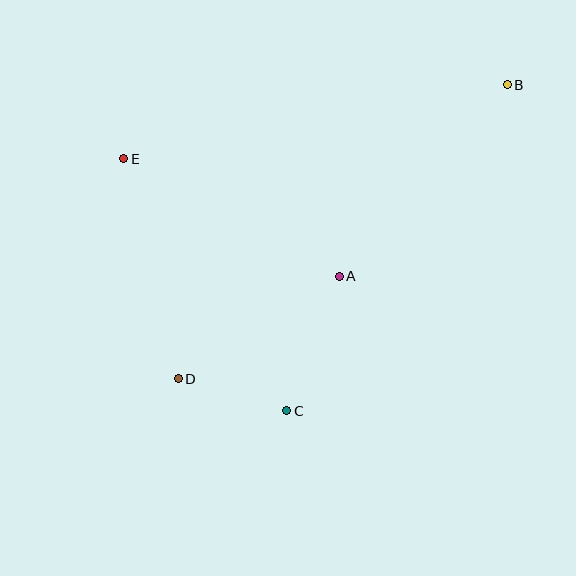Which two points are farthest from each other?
Points B and D are farthest from each other.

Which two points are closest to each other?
Points C and D are closest to each other.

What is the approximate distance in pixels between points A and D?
The distance between A and D is approximately 191 pixels.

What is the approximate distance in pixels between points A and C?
The distance between A and C is approximately 144 pixels.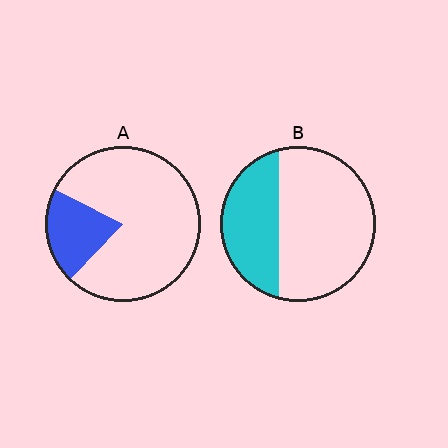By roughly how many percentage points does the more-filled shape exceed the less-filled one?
By roughly 15 percentage points (B over A).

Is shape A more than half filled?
No.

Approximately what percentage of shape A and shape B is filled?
A is approximately 20% and B is approximately 35%.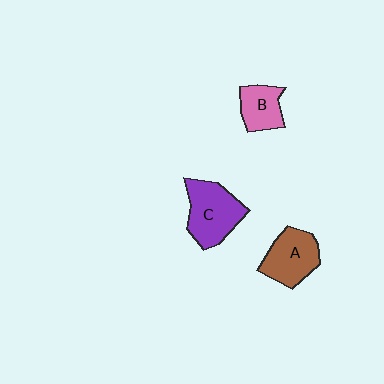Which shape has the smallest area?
Shape B (pink).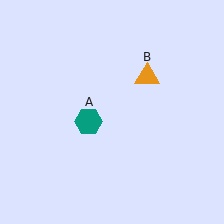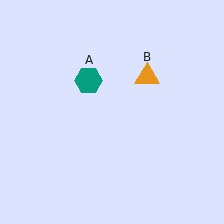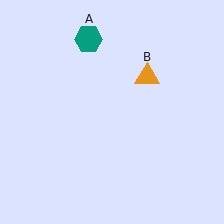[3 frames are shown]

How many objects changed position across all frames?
1 object changed position: teal hexagon (object A).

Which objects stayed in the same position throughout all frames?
Orange triangle (object B) remained stationary.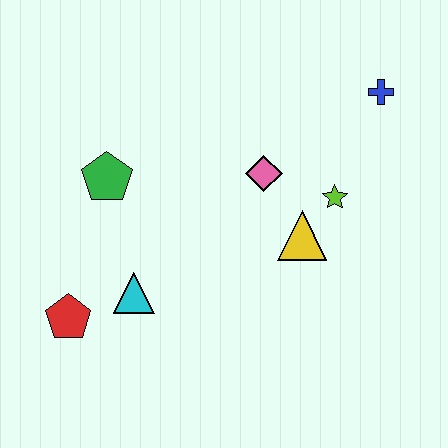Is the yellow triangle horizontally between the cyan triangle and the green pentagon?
No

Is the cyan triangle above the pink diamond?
No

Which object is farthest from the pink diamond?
The red pentagon is farthest from the pink diamond.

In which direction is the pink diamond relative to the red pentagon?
The pink diamond is to the right of the red pentagon.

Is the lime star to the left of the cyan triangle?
No